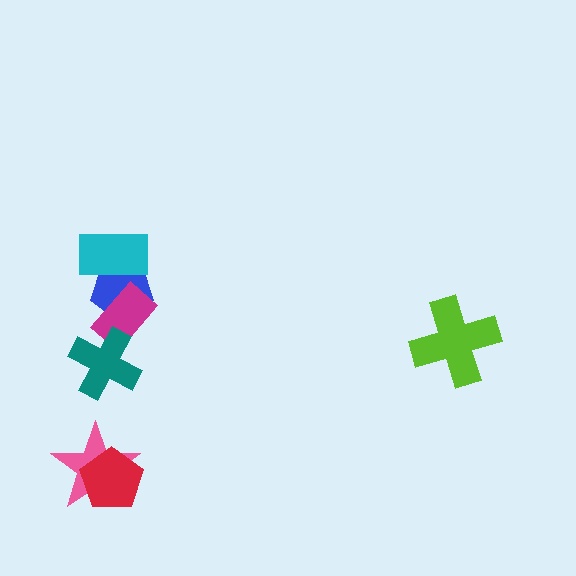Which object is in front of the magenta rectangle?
The teal cross is in front of the magenta rectangle.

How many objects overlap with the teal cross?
1 object overlaps with the teal cross.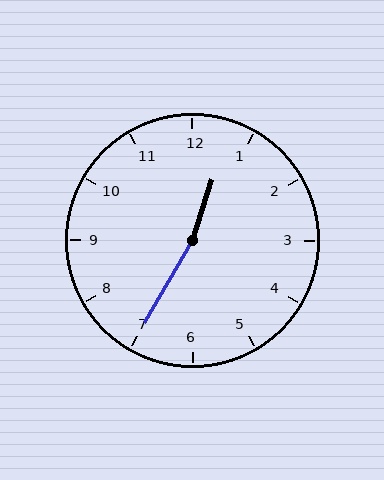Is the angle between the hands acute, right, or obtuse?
It is obtuse.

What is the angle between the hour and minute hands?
Approximately 168 degrees.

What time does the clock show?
12:35.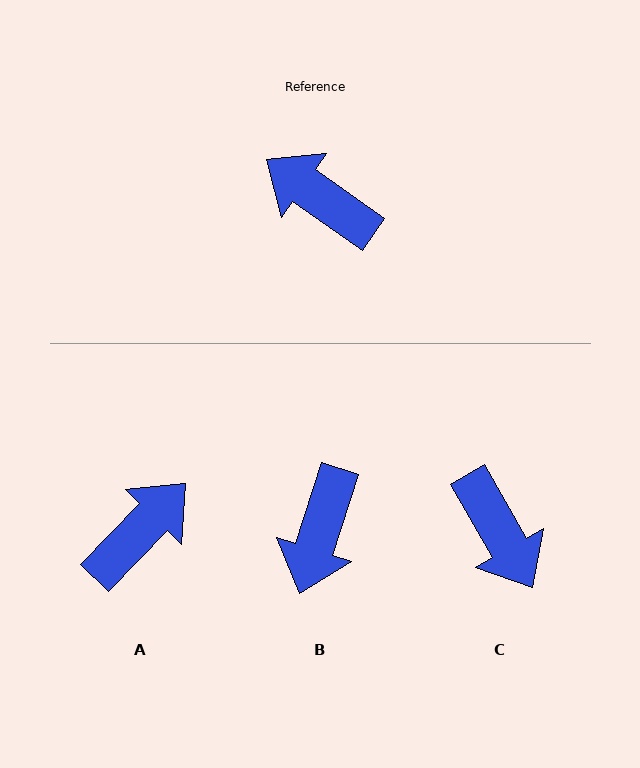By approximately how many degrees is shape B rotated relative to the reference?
Approximately 107 degrees counter-clockwise.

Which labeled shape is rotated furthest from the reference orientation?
C, about 155 degrees away.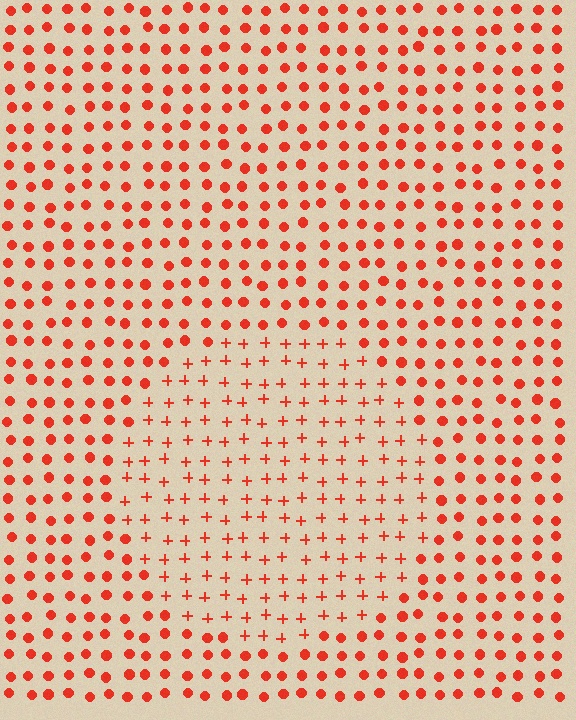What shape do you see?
I see a circle.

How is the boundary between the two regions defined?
The boundary is defined by a change in element shape: plus signs inside vs. circles outside. All elements share the same color and spacing.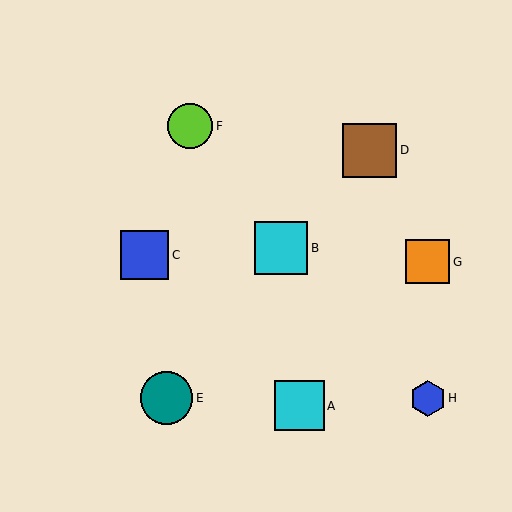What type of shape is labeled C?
Shape C is a blue square.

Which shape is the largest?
The brown square (labeled D) is the largest.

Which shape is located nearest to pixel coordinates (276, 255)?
The cyan square (labeled B) at (281, 248) is nearest to that location.